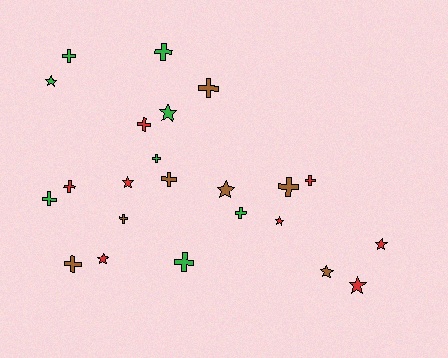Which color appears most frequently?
Green, with 8 objects.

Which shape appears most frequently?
Cross, with 14 objects.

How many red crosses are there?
There are 3 red crosses.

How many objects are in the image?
There are 23 objects.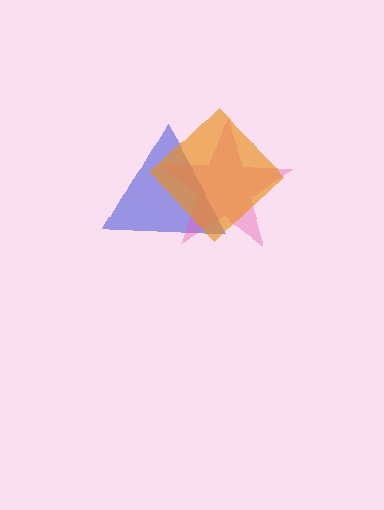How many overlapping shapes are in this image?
There are 3 overlapping shapes in the image.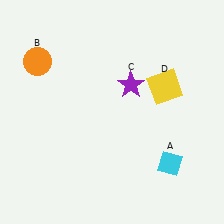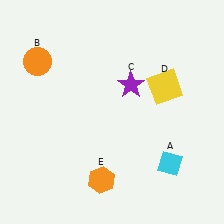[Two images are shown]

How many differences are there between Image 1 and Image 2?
There is 1 difference between the two images.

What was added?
An orange hexagon (E) was added in Image 2.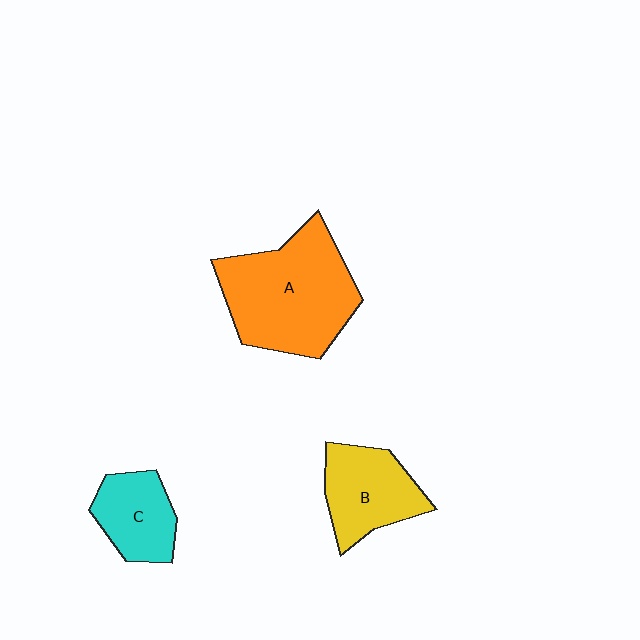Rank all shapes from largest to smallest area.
From largest to smallest: A (orange), B (yellow), C (cyan).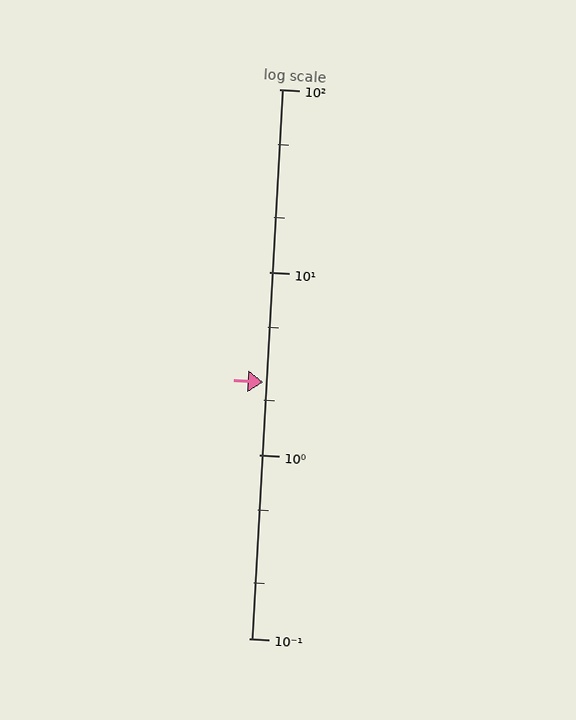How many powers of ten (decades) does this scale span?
The scale spans 3 decades, from 0.1 to 100.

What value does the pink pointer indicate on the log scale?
The pointer indicates approximately 2.5.